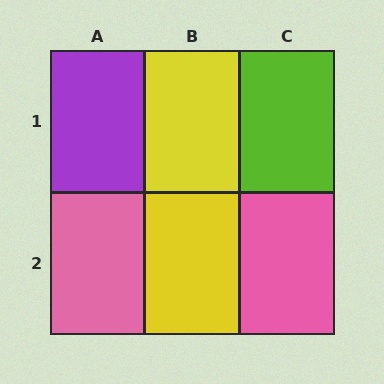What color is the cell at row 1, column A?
Purple.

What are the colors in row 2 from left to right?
Pink, yellow, pink.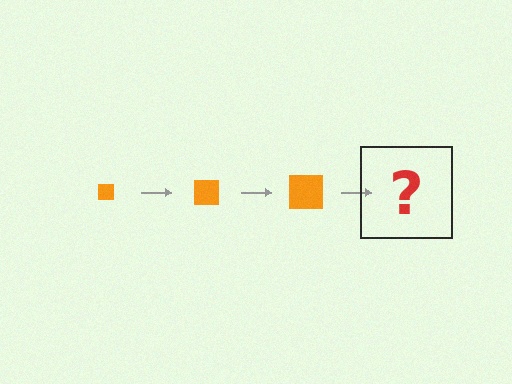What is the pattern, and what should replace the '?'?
The pattern is that the square gets progressively larger each step. The '?' should be an orange square, larger than the previous one.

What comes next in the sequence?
The next element should be an orange square, larger than the previous one.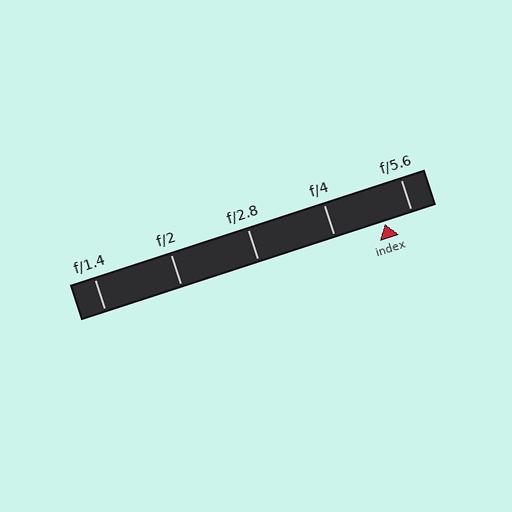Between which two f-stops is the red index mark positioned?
The index mark is between f/4 and f/5.6.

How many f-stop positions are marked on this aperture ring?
There are 5 f-stop positions marked.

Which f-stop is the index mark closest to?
The index mark is closest to f/5.6.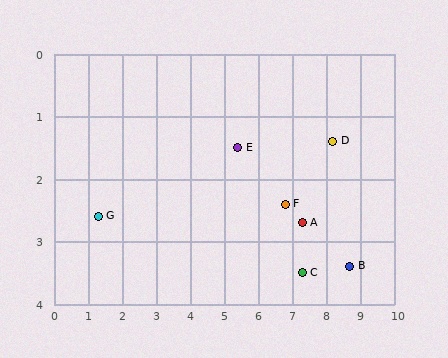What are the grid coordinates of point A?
Point A is at approximately (7.3, 2.7).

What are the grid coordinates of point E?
Point E is at approximately (5.4, 1.5).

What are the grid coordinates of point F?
Point F is at approximately (6.8, 2.4).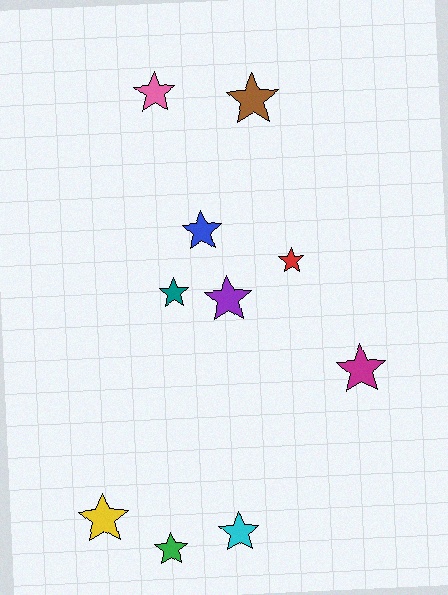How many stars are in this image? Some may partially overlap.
There are 10 stars.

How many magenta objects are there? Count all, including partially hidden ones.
There is 1 magenta object.